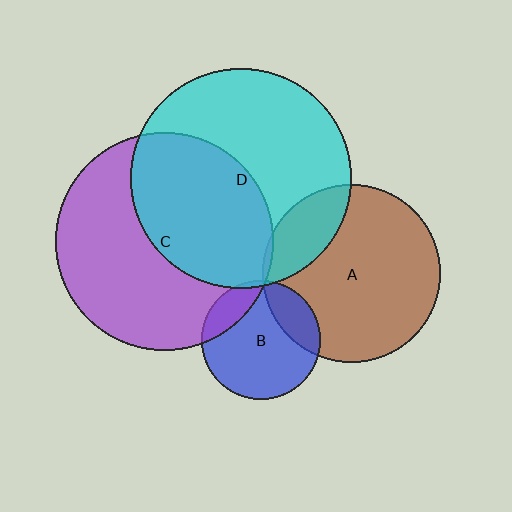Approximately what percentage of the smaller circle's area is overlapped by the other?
Approximately 5%.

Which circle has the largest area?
Circle D (cyan).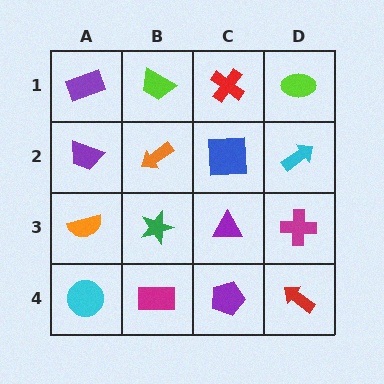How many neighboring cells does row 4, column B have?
3.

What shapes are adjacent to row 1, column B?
An orange arrow (row 2, column B), a purple rectangle (row 1, column A), a red cross (row 1, column C).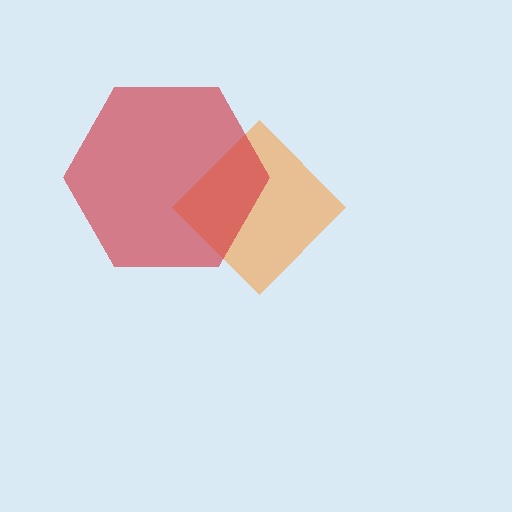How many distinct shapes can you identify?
There are 2 distinct shapes: an orange diamond, a red hexagon.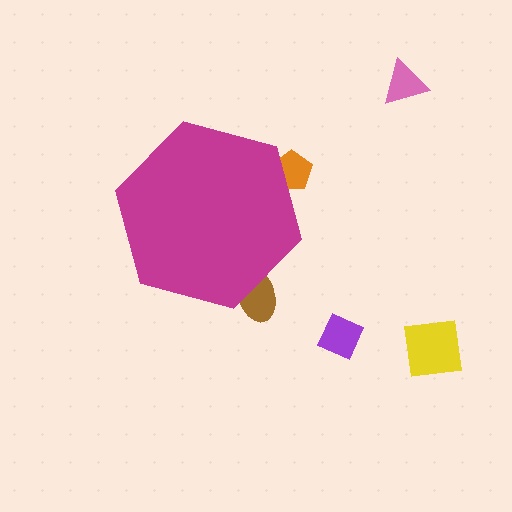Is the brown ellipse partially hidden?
Yes, the brown ellipse is partially hidden behind the magenta hexagon.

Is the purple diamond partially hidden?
No, the purple diamond is fully visible.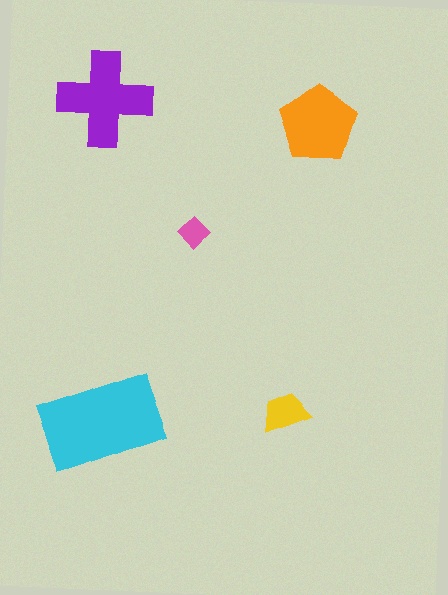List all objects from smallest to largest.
The pink diamond, the yellow trapezoid, the orange pentagon, the purple cross, the cyan rectangle.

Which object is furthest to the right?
The orange pentagon is rightmost.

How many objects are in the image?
There are 5 objects in the image.